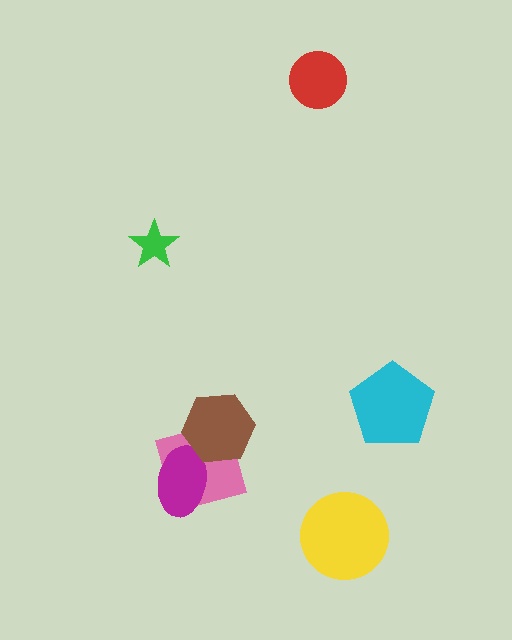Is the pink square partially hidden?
Yes, it is partially covered by another shape.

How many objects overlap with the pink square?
2 objects overlap with the pink square.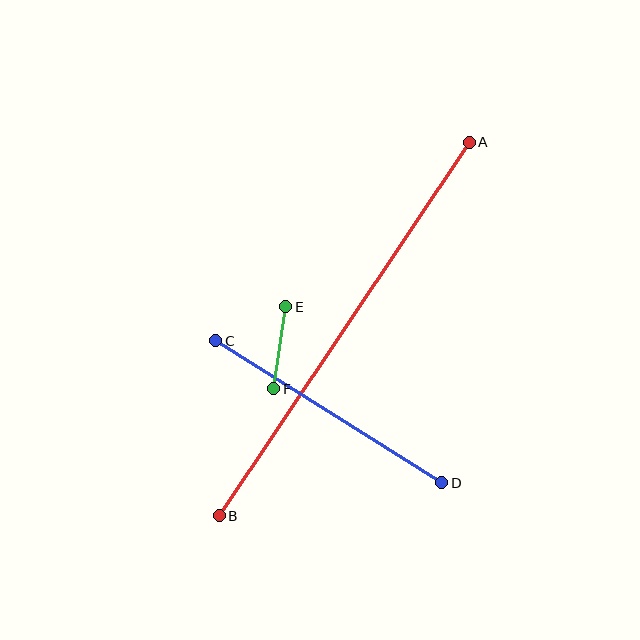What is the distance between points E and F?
The distance is approximately 83 pixels.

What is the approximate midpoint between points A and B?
The midpoint is at approximately (344, 329) pixels.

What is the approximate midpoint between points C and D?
The midpoint is at approximately (329, 412) pixels.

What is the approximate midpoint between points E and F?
The midpoint is at approximately (280, 348) pixels.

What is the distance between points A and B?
The distance is approximately 449 pixels.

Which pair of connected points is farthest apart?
Points A and B are farthest apart.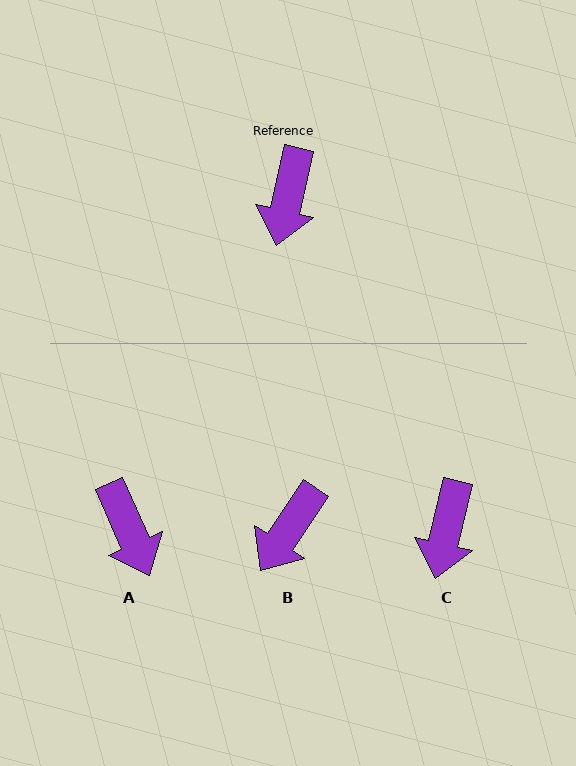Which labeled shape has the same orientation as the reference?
C.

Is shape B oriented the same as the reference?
No, it is off by about 21 degrees.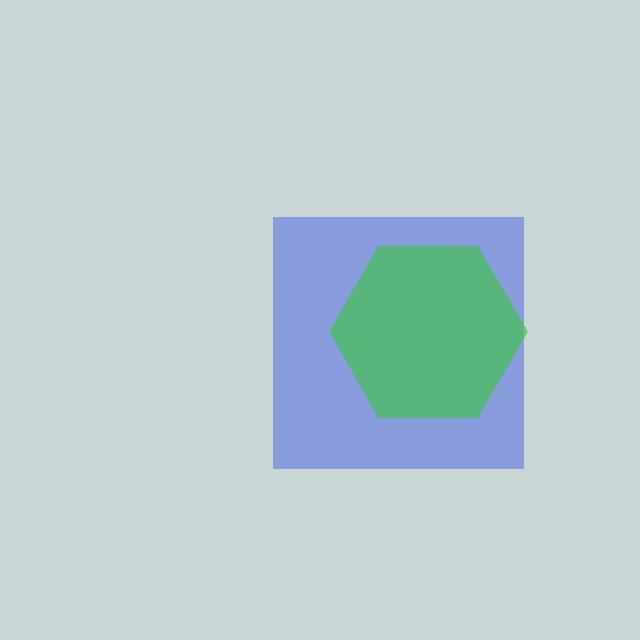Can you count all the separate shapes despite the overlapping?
Yes, there are 2 separate shapes.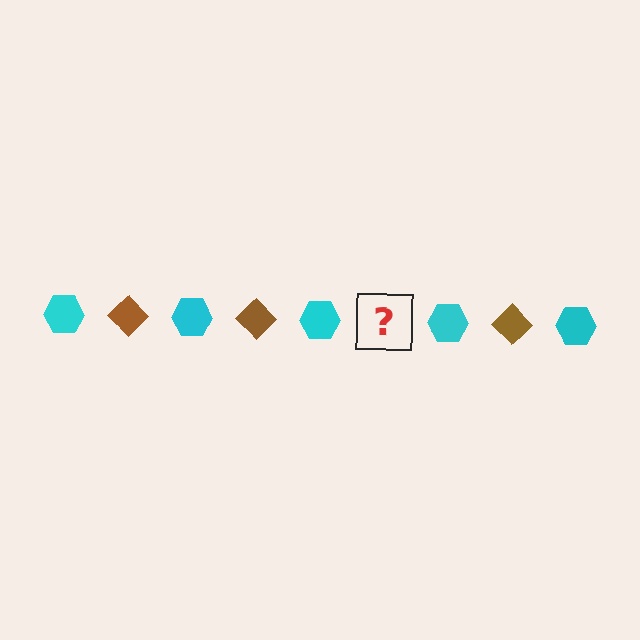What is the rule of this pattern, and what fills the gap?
The rule is that the pattern alternates between cyan hexagon and brown diamond. The gap should be filled with a brown diamond.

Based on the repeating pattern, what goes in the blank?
The blank should be a brown diamond.